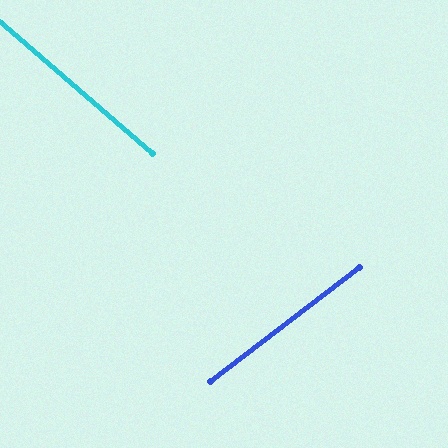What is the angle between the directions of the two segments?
Approximately 78 degrees.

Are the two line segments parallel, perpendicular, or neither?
Neither parallel nor perpendicular — they differ by about 78°.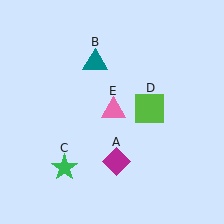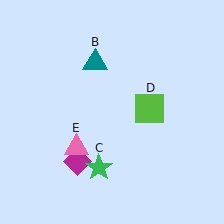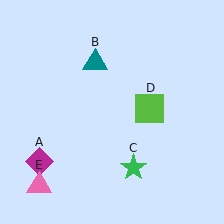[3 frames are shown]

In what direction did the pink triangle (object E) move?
The pink triangle (object E) moved down and to the left.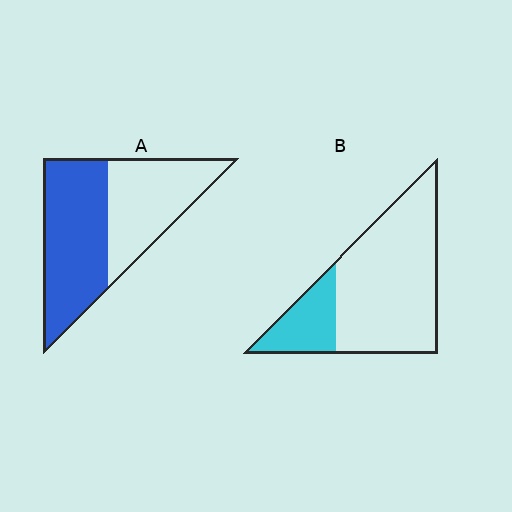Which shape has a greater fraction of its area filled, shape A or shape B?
Shape A.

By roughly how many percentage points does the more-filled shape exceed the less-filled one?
By roughly 30 percentage points (A over B).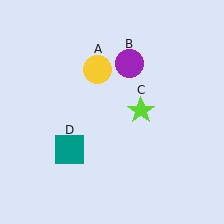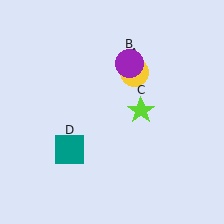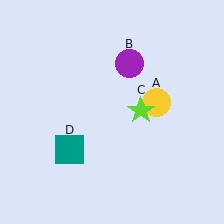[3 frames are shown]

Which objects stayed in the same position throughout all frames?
Purple circle (object B) and lime star (object C) and teal square (object D) remained stationary.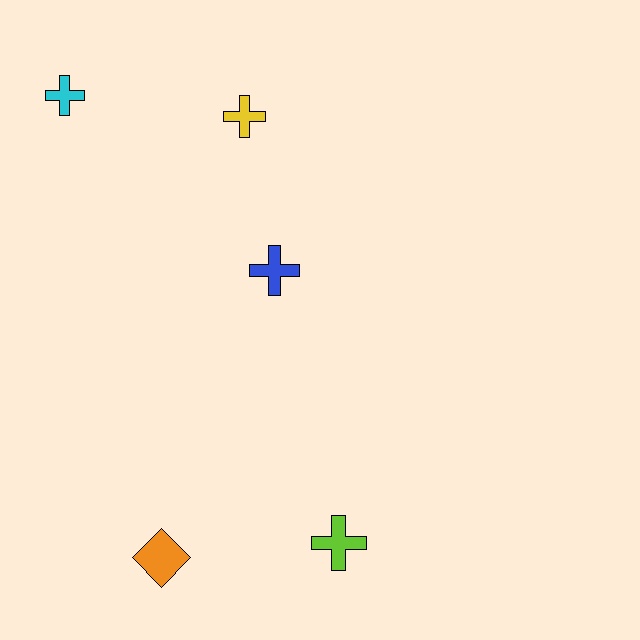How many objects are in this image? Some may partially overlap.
There are 5 objects.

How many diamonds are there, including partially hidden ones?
There is 1 diamond.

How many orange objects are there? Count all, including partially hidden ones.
There is 1 orange object.